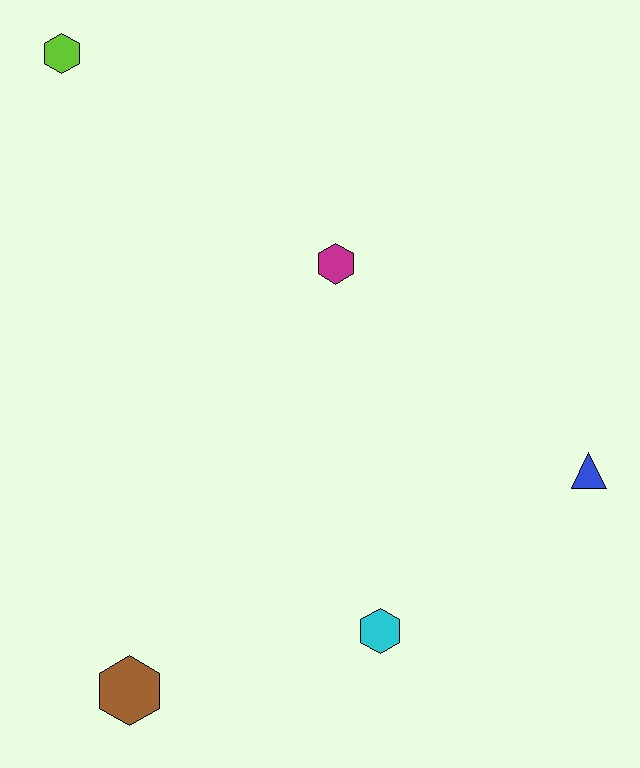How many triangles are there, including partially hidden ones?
There is 1 triangle.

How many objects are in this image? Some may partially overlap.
There are 5 objects.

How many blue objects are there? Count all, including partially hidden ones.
There is 1 blue object.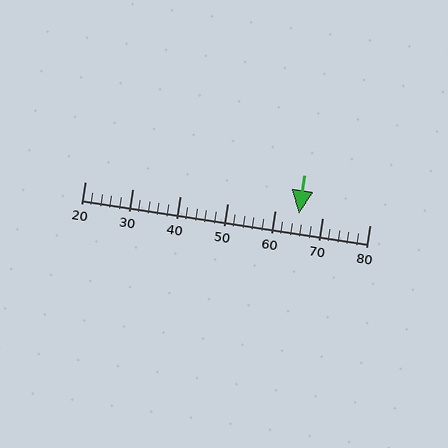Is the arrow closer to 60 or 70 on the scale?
The arrow is closer to 70.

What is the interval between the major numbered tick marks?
The major tick marks are spaced 10 units apart.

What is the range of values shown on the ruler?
The ruler shows values from 20 to 80.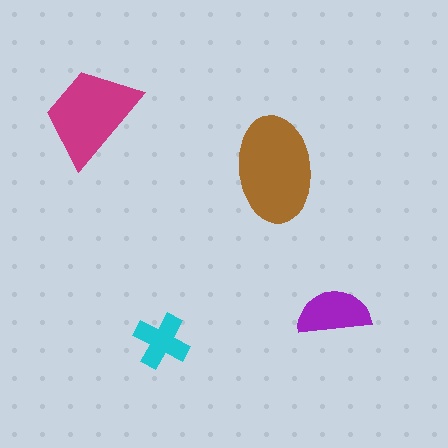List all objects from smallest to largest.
The cyan cross, the purple semicircle, the magenta trapezoid, the brown ellipse.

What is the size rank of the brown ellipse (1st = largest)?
1st.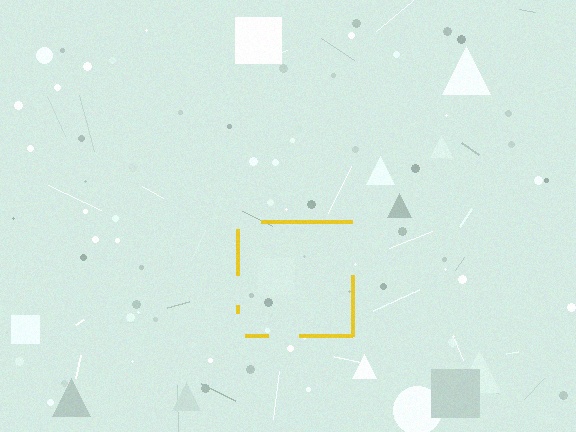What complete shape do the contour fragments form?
The contour fragments form a square.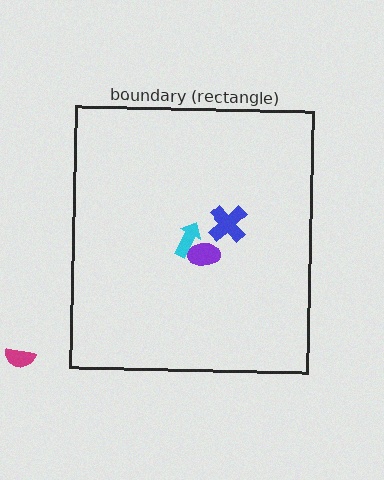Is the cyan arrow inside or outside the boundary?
Inside.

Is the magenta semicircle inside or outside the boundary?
Outside.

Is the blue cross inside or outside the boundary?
Inside.